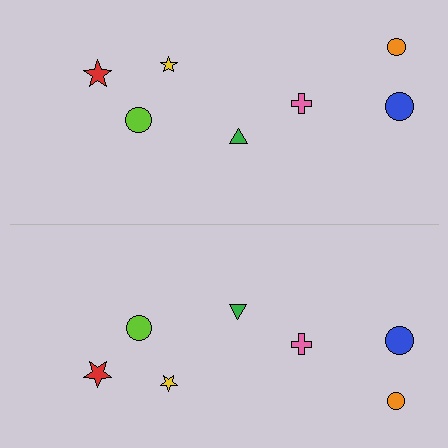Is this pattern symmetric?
Yes, this pattern has bilateral (reflection) symmetry.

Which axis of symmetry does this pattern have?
The pattern has a horizontal axis of symmetry running through the center of the image.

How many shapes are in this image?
There are 14 shapes in this image.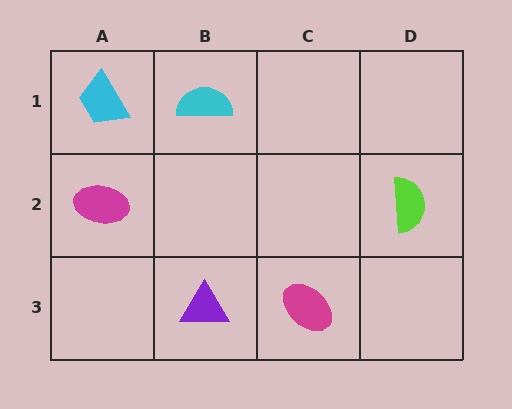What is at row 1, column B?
A cyan semicircle.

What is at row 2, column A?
A magenta ellipse.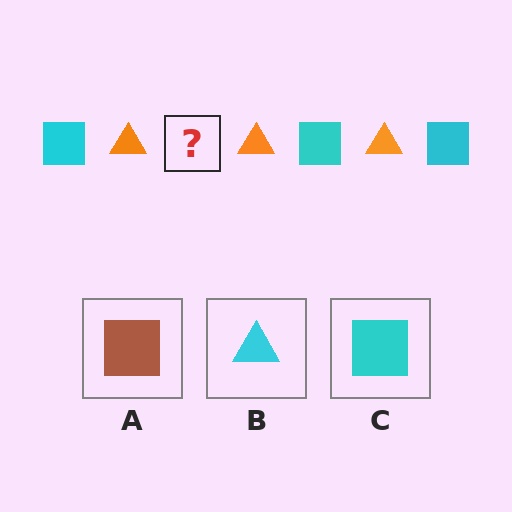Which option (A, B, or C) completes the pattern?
C.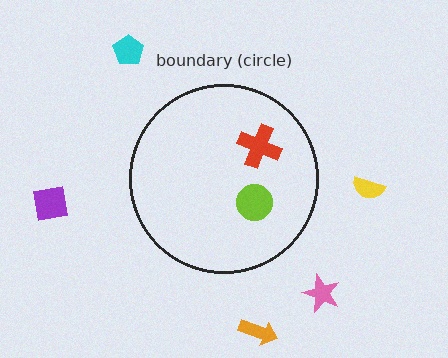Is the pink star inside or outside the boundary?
Outside.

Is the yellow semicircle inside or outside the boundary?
Outside.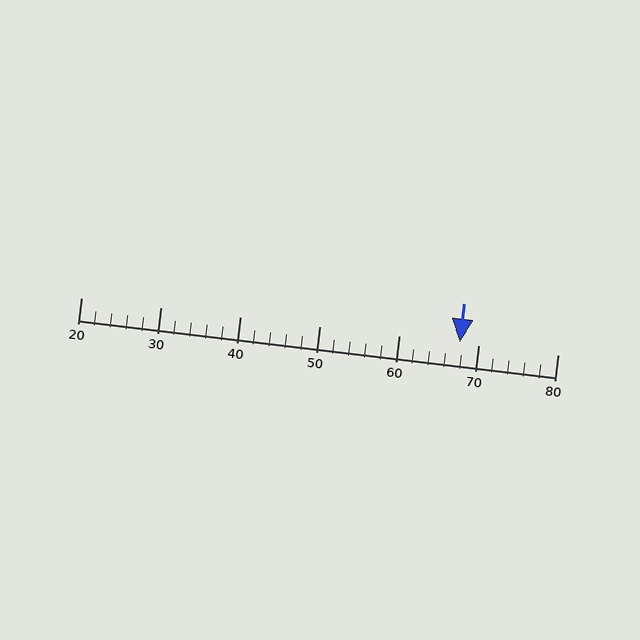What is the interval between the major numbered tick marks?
The major tick marks are spaced 10 units apart.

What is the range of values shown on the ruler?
The ruler shows values from 20 to 80.